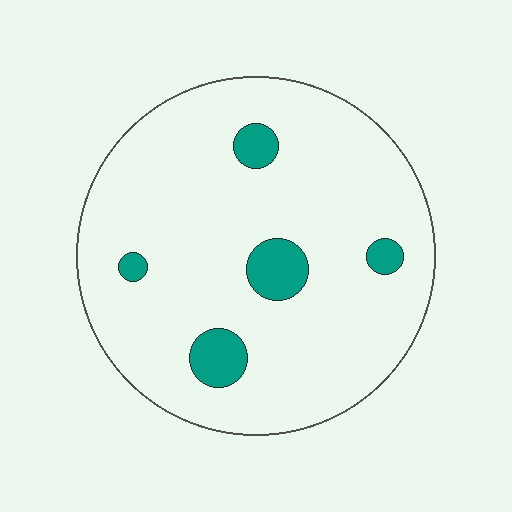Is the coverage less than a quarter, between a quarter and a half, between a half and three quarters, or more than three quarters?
Less than a quarter.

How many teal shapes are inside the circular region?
5.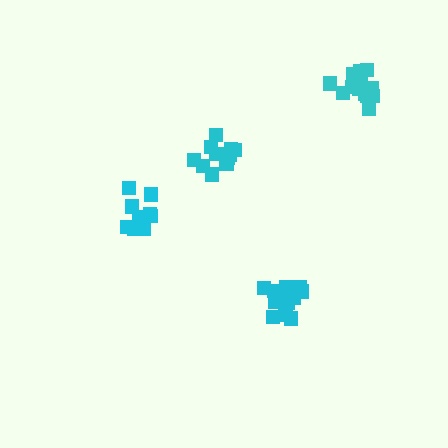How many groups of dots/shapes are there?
There are 4 groups.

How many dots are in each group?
Group 1: 11 dots, Group 2: 13 dots, Group 3: 11 dots, Group 4: 16 dots (51 total).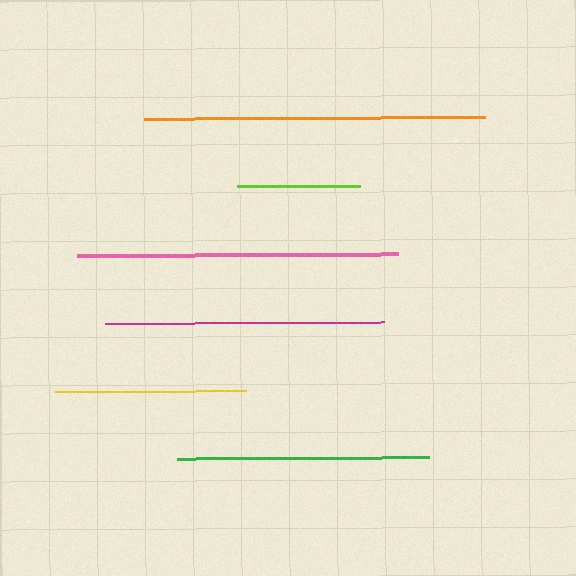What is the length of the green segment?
The green segment is approximately 251 pixels long.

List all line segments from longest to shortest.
From longest to shortest: orange, pink, magenta, green, yellow, lime.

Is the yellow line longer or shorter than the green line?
The green line is longer than the yellow line.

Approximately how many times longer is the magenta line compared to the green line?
The magenta line is approximately 1.1 times the length of the green line.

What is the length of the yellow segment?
The yellow segment is approximately 190 pixels long.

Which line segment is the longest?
The orange line is the longest at approximately 341 pixels.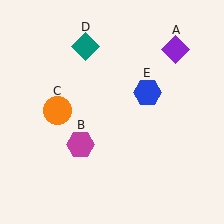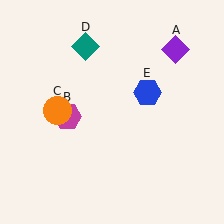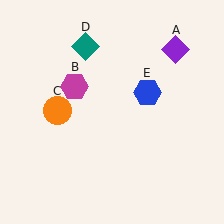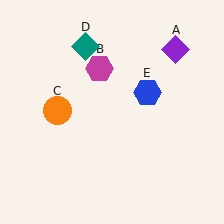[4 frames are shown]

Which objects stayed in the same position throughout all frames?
Purple diamond (object A) and orange circle (object C) and teal diamond (object D) and blue hexagon (object E) remained stationary.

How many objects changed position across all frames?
1 object changed position: magenta hexagon (object B).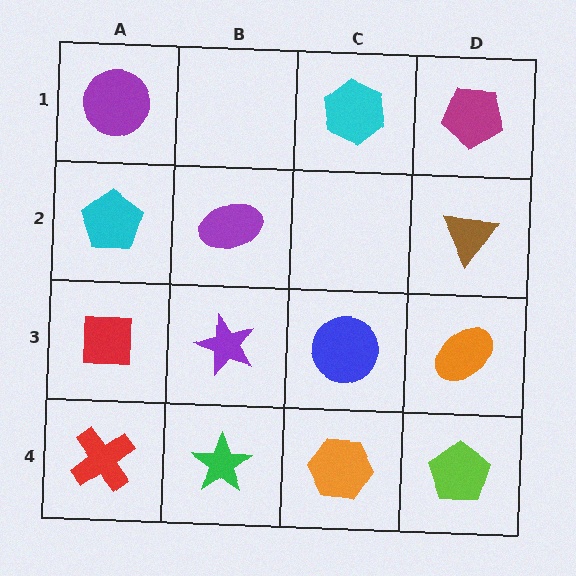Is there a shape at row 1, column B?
No, that cell is empty.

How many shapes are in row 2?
3 shapes.